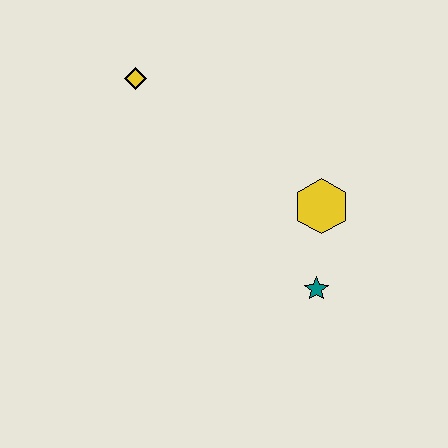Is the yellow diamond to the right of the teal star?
No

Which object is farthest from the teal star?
The yellow diamond is farthest from the teal star.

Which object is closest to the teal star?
The yellow hexagon is closest to the teal star.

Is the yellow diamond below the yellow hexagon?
No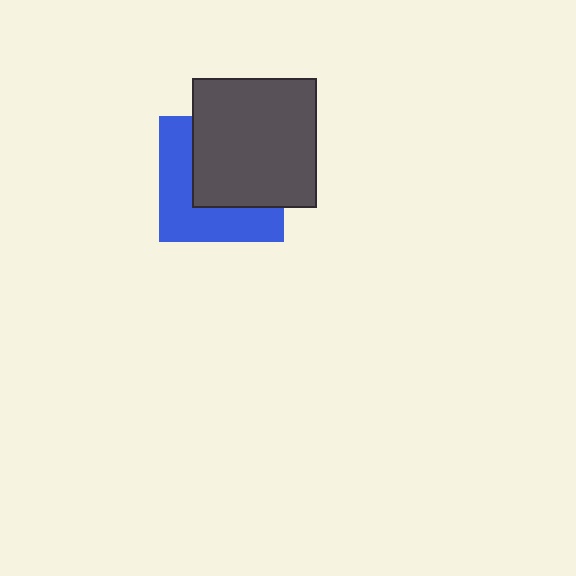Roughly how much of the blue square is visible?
About half of it is visible (roughly 46%).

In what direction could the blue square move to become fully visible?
The blue square could move toward the lower-left. That would shift it out from behind the dark gray rectangle entirely.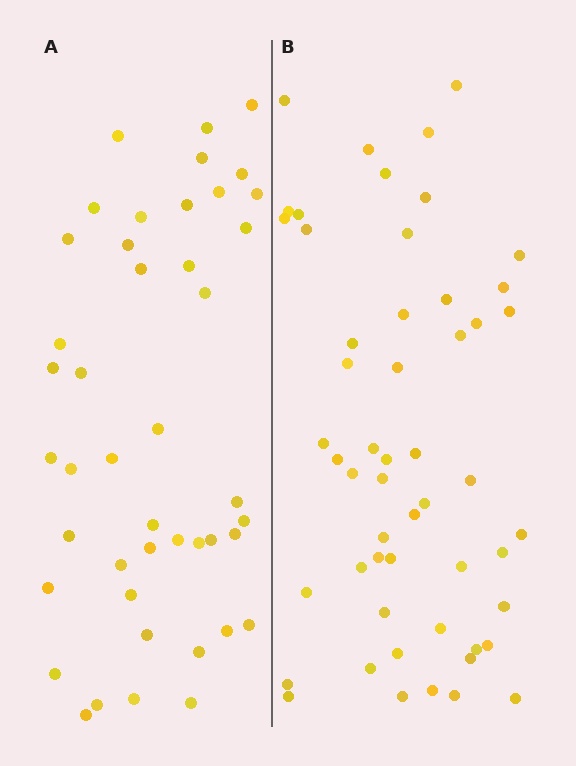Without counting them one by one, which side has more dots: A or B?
Region B (the right region) has more dots.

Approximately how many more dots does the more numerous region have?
Region B has roughly 8 or so more dots than region A.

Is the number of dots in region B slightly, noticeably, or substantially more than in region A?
Region B has only slightly more — the two regions are fairly close. The ratio is roughly 1.2 to 1.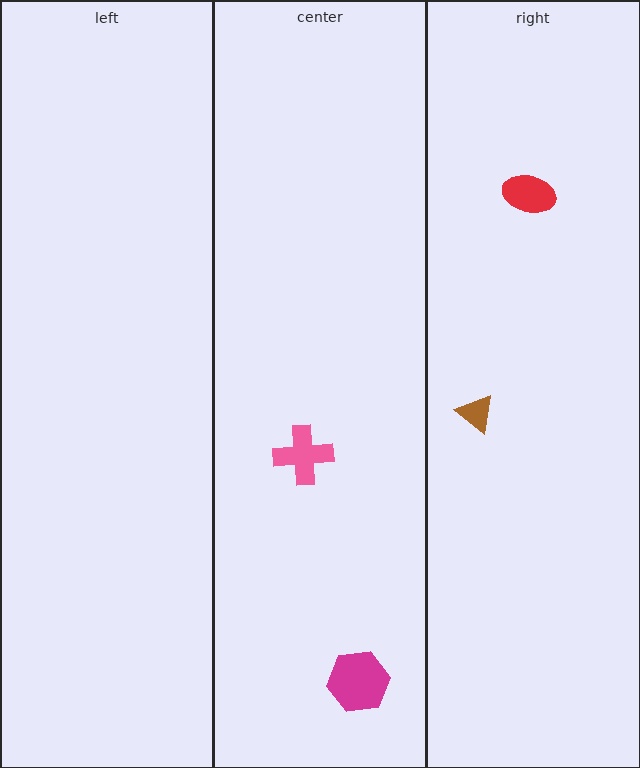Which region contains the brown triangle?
The right region.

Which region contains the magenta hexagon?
The center region.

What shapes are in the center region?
The magenta hexagon, the pink cross.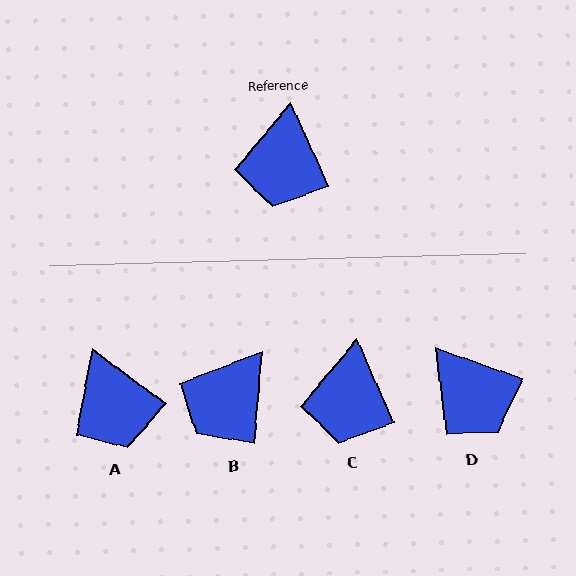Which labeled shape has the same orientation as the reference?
C.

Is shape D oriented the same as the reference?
No, it is off by about 47 degrees.